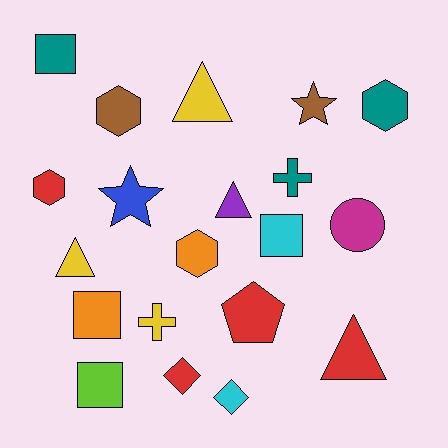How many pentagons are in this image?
There is 1 pentagon.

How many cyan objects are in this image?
There are 2 cyan objects.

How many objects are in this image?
There are 20 objects.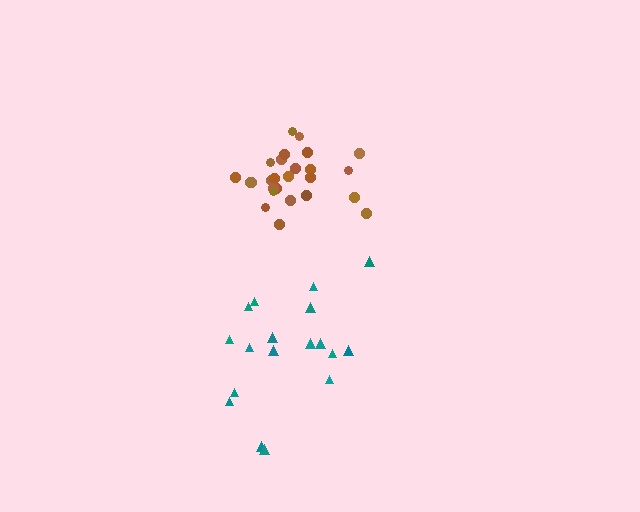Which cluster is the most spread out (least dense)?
Teal.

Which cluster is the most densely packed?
Brown.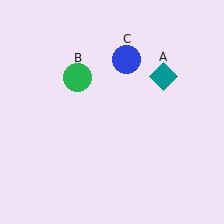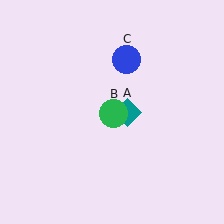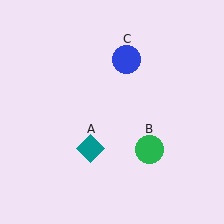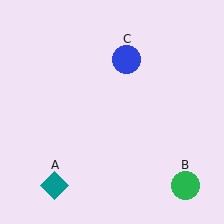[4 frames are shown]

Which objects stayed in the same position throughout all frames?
Blue circle (object C) remained stationary.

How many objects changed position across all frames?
2 objects changed position: teal diamond (object A), green circle (object B).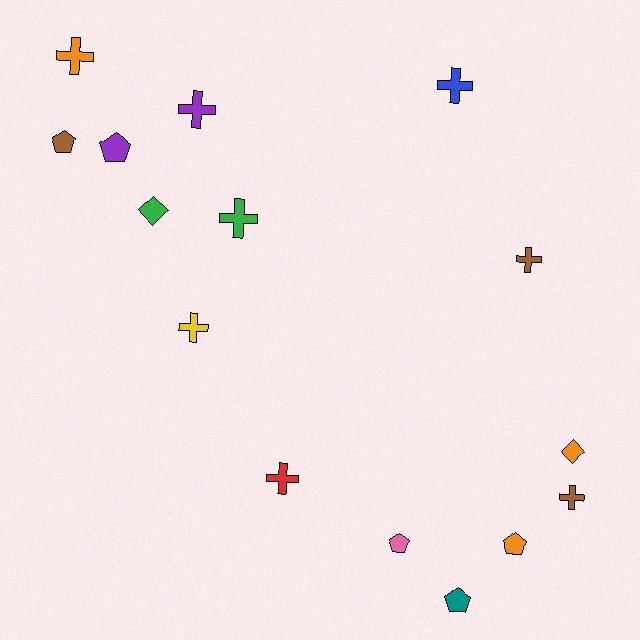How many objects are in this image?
There are 15 objects.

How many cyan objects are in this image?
There are no cyan objects.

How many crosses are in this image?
There are 8 crosses.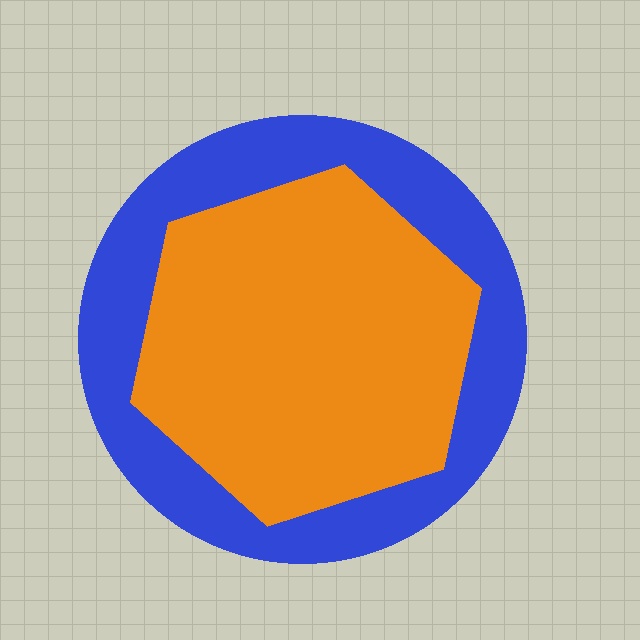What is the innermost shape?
The orange hexagon.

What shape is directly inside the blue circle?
The orange hexagon.